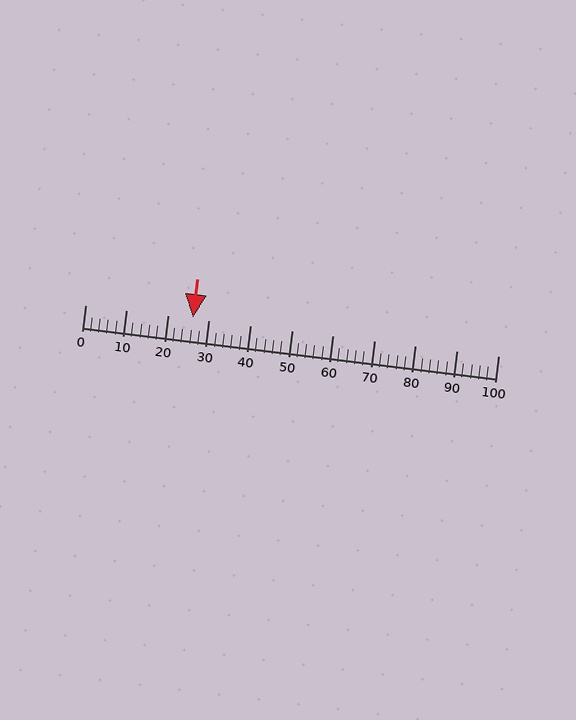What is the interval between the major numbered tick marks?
The major tick marks are spaced 10 units apart.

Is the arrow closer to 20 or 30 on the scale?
The arrow is closer to 30.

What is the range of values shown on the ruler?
The ruler shows values from 0 to 100.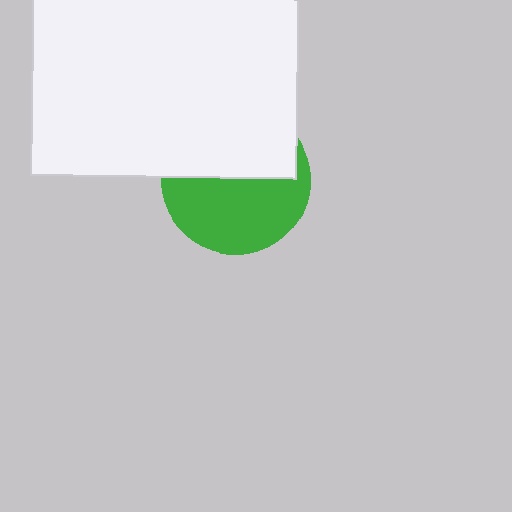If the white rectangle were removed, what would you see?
You would see the complete green circle.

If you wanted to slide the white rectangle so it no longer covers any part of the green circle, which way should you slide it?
Slide it up — that is the most direct way to separate the two shapes.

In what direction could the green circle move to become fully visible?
The green circle could move down. That would shift it out from behind the white rectangle entirely.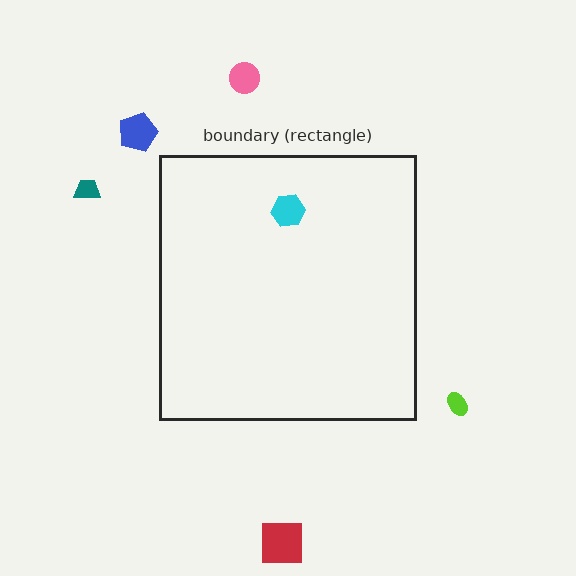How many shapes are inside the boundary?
1 inside, 5 outside.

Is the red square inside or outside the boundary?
Outside.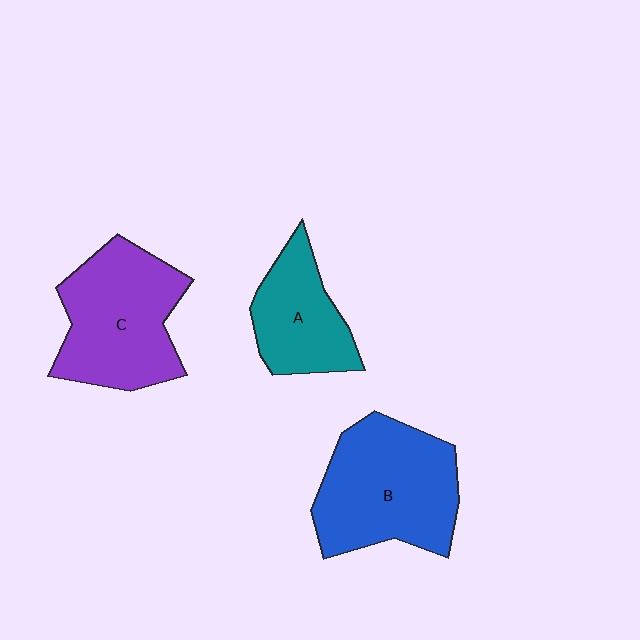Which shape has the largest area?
Shape B (blue).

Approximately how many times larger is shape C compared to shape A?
Approximately 1.5 times.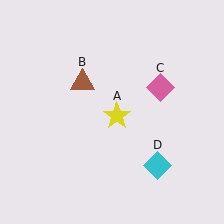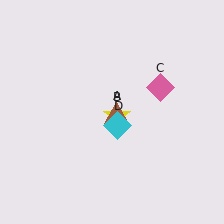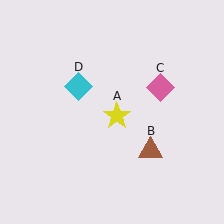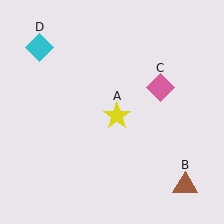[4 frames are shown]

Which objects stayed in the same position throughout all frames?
Yellow star (object A) and pink diamond (object C) remained stationary.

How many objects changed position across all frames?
2 objects changed position: brown triangle (object B), cyan diamond (object D).